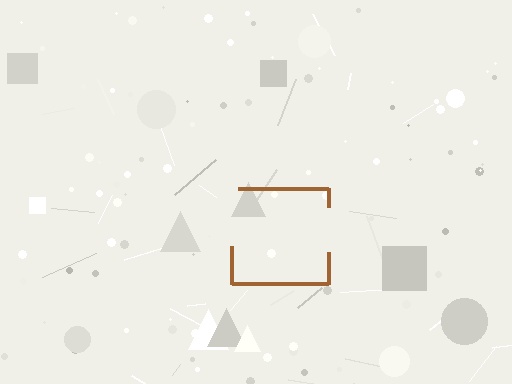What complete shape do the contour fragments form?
The contour fragments form a square.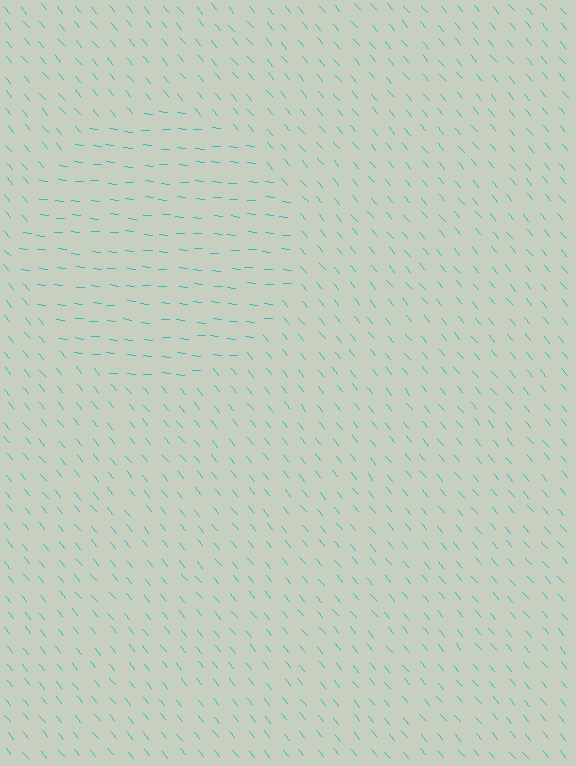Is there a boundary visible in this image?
Yes, there is a texture boundary formed by a change in line orientation.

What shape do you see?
I see a circle.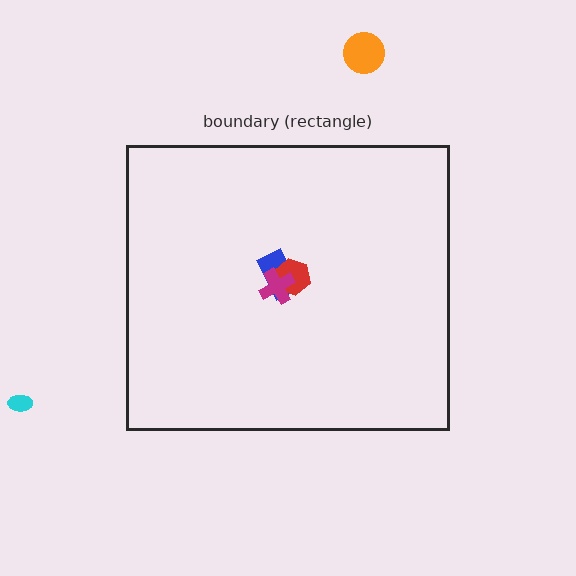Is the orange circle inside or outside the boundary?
Outside.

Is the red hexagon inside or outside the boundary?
Inside.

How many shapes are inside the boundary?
3 inside, 2 outside.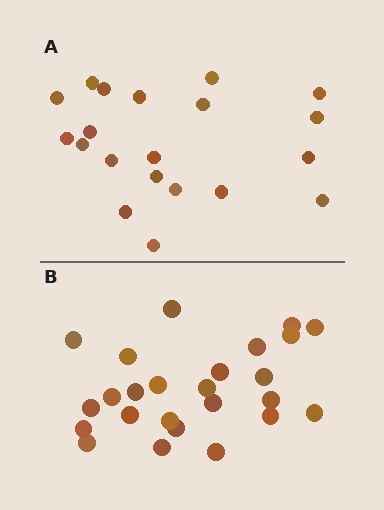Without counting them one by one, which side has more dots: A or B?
Region B (the bottom region) has more dots.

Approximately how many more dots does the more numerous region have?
Region B has about 5 more dots than region A.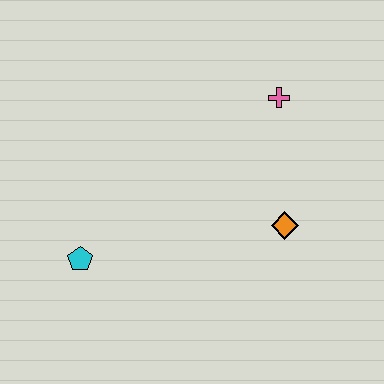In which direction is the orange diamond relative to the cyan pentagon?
The orange diamond is to the right of the cyan pentagon.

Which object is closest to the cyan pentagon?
The orange diamond is closest to the cyan pentagon.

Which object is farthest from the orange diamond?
The cyan pentagon is farthest from the orange diamond.